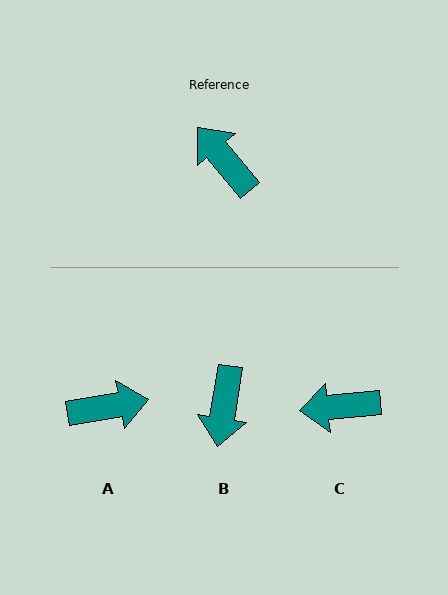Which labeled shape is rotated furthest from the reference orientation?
B, about 131 degrees away.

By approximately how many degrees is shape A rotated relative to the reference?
Approximately 120 degrees clockwise.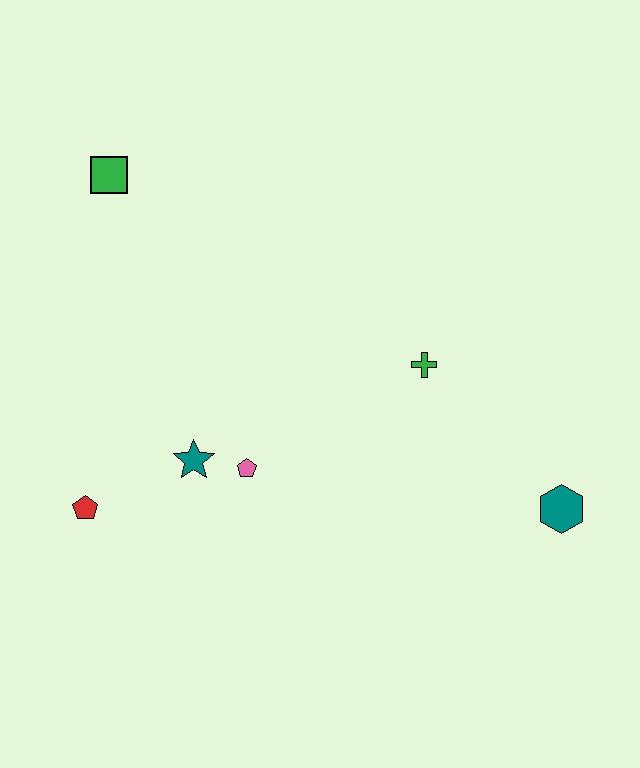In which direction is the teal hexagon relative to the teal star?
The teal hexagon is to the right of the teal star.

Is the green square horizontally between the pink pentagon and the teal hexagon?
No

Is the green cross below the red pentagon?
No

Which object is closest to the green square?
The teal star is closest to the green square.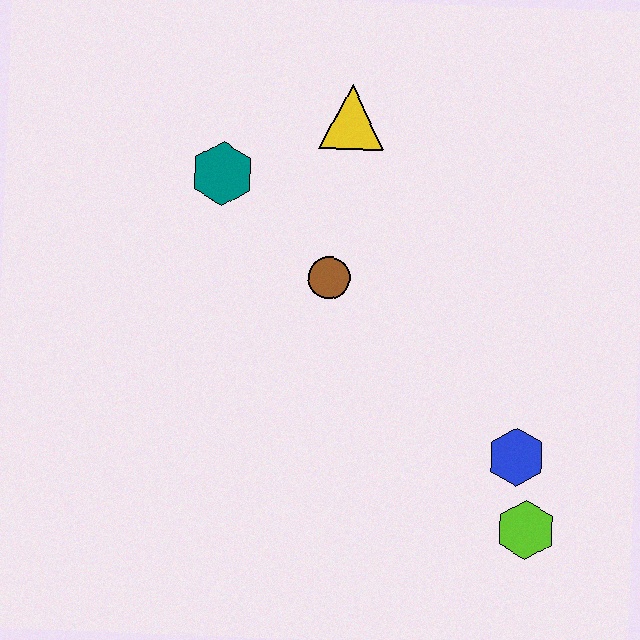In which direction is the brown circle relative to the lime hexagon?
The brown circle is above the lime hexagon.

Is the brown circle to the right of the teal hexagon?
Yes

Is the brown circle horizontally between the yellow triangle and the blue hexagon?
No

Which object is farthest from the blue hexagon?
The teal hexagon is farthest from the blue hexagon.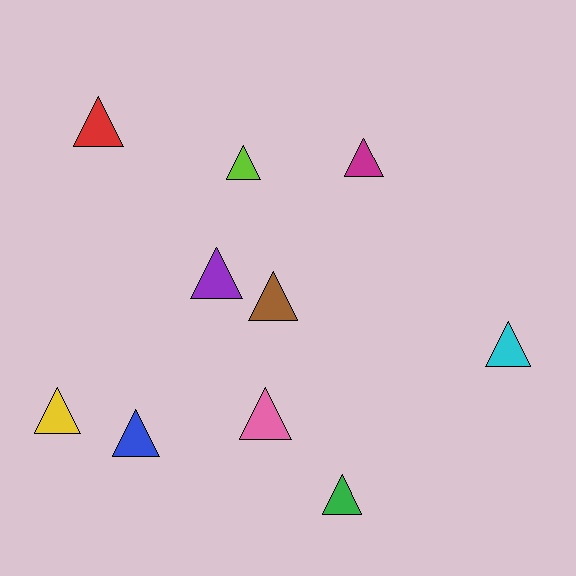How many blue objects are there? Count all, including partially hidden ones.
There is 1 blue object.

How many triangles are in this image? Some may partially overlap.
There are 10 triangles.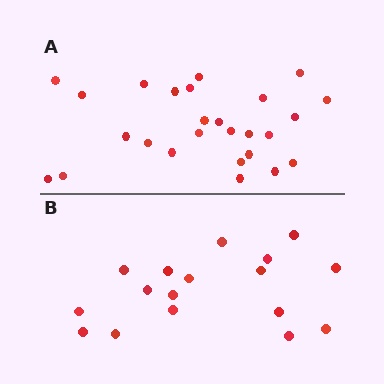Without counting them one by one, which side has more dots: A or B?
Region A (the top region) has more dots.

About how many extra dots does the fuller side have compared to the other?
Region A has roughly 8 or so more dots than region B.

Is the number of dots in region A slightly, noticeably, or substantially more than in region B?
Region A has substantially more. The ratio is roughly 1.5 to 1.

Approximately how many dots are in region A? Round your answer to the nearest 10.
About 30 dots. (The exact count is 26, which rounds to 30.)